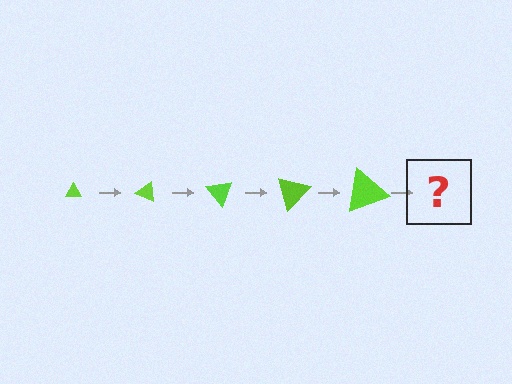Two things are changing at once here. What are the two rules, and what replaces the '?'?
The two rules are that the triangle grows larger each step and it rotates 25 degrees each step. The '?' should be a triangle, larger than the previous one and rotated 125 degrees from the start.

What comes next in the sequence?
The next element should be a triangle, larger than the previous one and rotated 125 degrees from the start.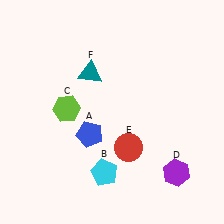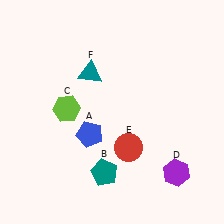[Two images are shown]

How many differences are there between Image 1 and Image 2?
There is 1 difference between the two images.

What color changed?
The pentagon (B) changed from cyan in Image 1 to teal in Image 2.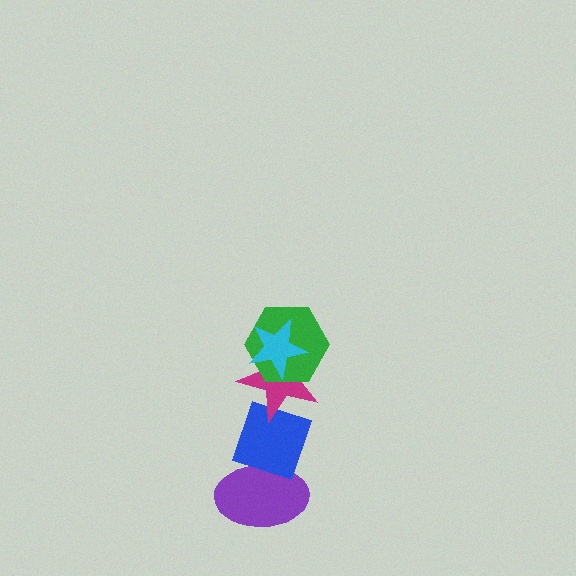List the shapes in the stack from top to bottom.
From top to bottom: the cyan star, the green hexagon, the magenta star, the blue diamond, the purple ellipse.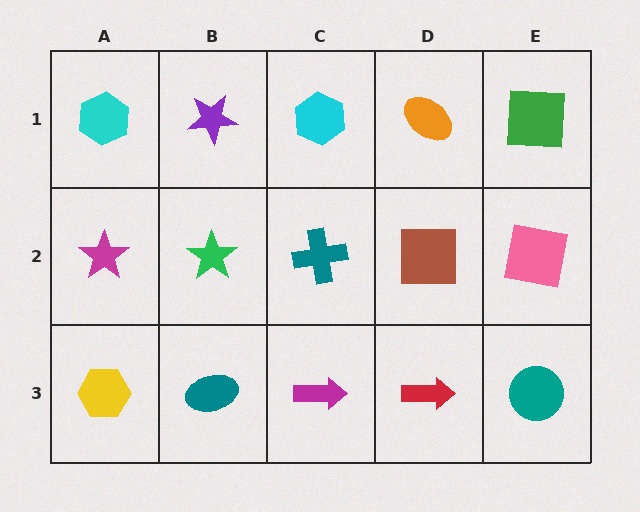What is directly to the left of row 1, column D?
A cyan hexagon.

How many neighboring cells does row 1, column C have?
3.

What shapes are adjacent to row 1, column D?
A brown square (row 2, column D), a cyan hexagon (row 1, column C), a green square (row 1, column E).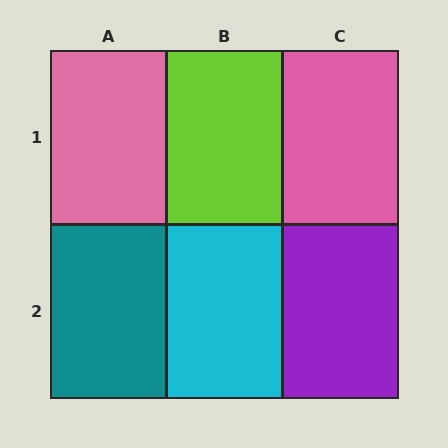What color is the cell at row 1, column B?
Lime.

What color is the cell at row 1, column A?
Pink.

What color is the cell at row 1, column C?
Pink.